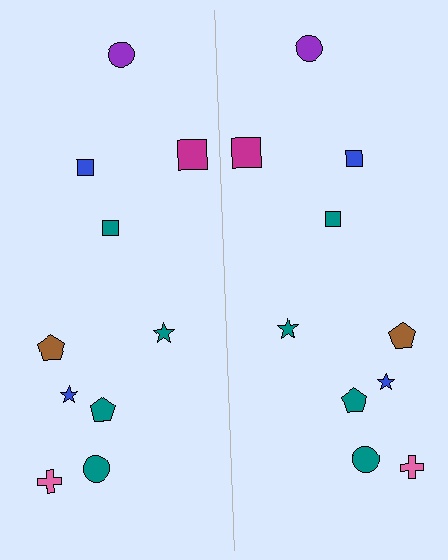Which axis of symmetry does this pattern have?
The pattern has a vertical axis of symmetry running through the center of the image.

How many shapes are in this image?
There are 20 shapes in this image.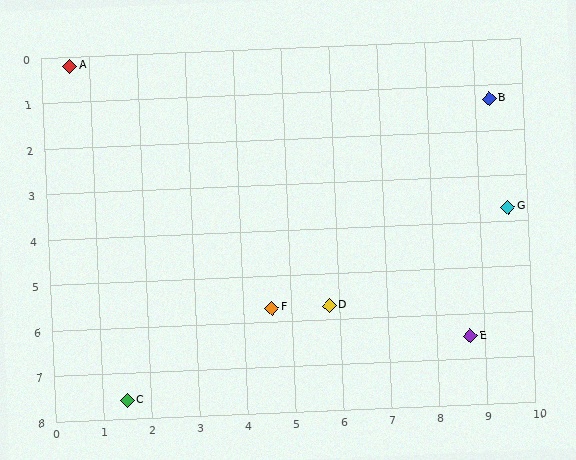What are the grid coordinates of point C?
Point C is at approximately (1.5, 7.6).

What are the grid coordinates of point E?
Point E is at approximately (8.7, 6.5).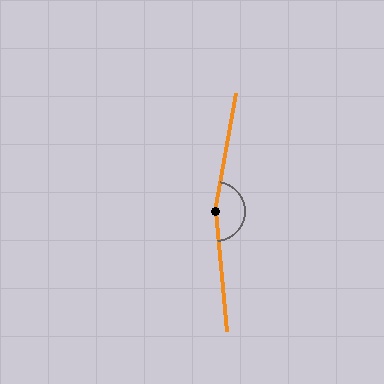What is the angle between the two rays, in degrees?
Approximately 165 degrees.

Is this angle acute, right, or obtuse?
It is obtuse.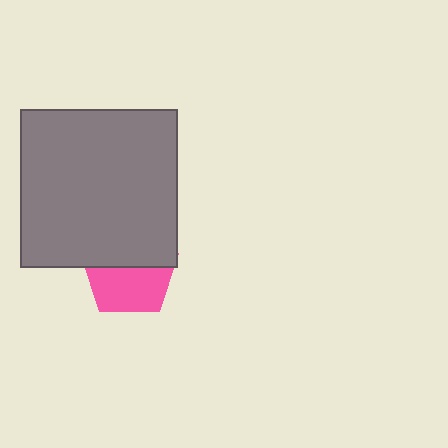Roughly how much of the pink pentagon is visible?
About half of it is visible (roughly 52%).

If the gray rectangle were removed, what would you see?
You would see the complete pink pentagon.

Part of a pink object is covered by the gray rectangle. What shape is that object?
It is a pentagon.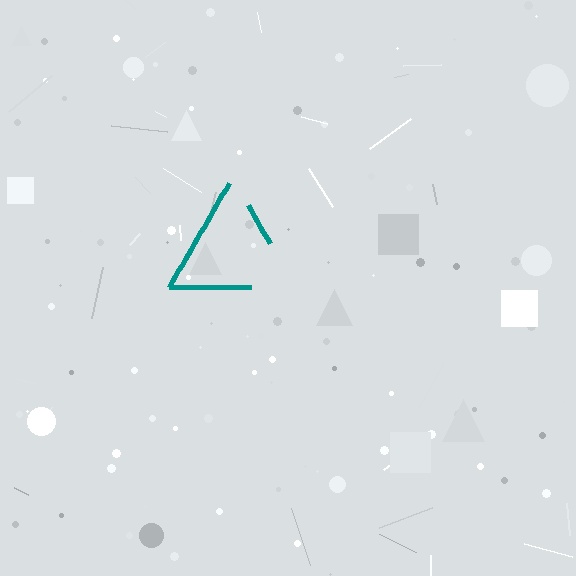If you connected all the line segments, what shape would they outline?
They would outline a triangle.